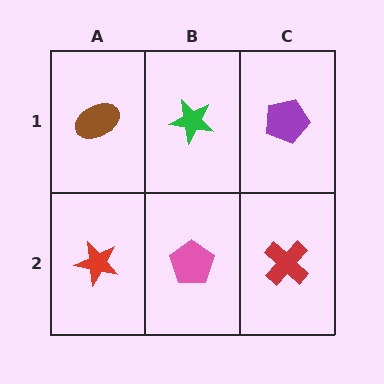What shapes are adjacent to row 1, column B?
A pink pentagon (row 2, column B), a brown ellipse (row 1, column A), a purple pentagon (row 1, column C).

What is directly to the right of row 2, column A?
A pink pentagon.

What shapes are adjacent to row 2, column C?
A purple pentagon (row 1, column C), a pink pentagon (row 2, column B).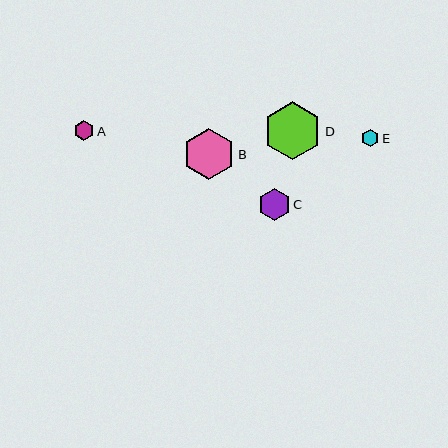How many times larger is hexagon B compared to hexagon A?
Hexagon B is approximately 2.5 times the size of hexagon A.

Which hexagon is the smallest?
Hexagon E is the smallest with a size of approximately 17 pixels.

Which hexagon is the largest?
Hexagon D is the largest with a size of approximately 58 pixels.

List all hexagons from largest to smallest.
From largest to smallest: D, B, C, A, E.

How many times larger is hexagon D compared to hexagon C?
Hexagon D is approximately 1.8 times the size of hexagon C.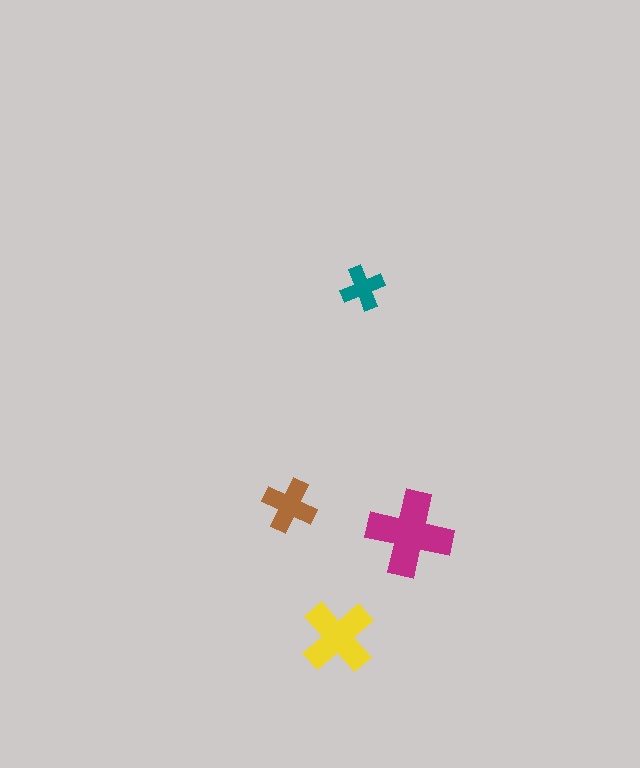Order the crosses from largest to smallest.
the magenta one, the yellow one, the brown one, the teal one.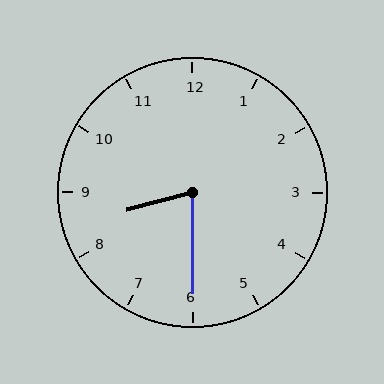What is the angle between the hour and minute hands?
Approximately 75 degrees.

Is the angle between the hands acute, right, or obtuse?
It is acute.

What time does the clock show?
8:30.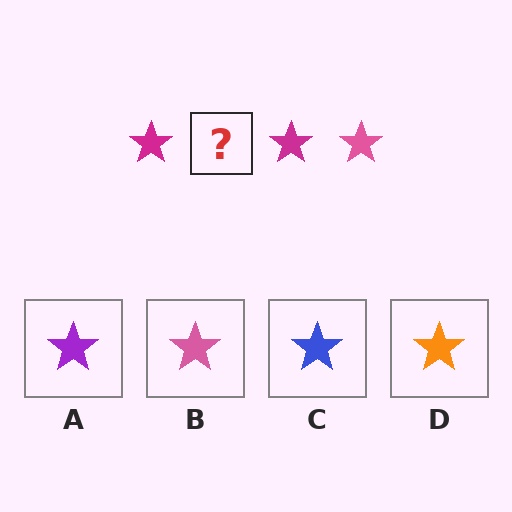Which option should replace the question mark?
Option B.